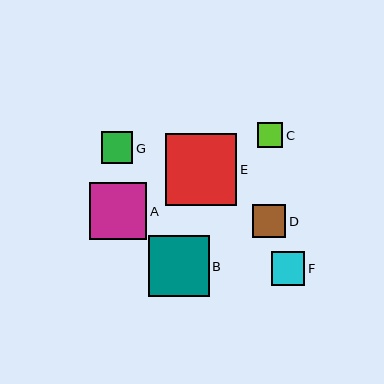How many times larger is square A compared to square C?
Square A is approximately 2.3 times the size of square C.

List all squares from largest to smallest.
From largest to smallest: E, B, A, D, F, G, C.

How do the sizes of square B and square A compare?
Square B and square A are approximately the same size.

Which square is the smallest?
Square C is the smallest with a size of approximately 25 pixels.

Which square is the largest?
Square E is the largest with a size of approximately 72 pixels.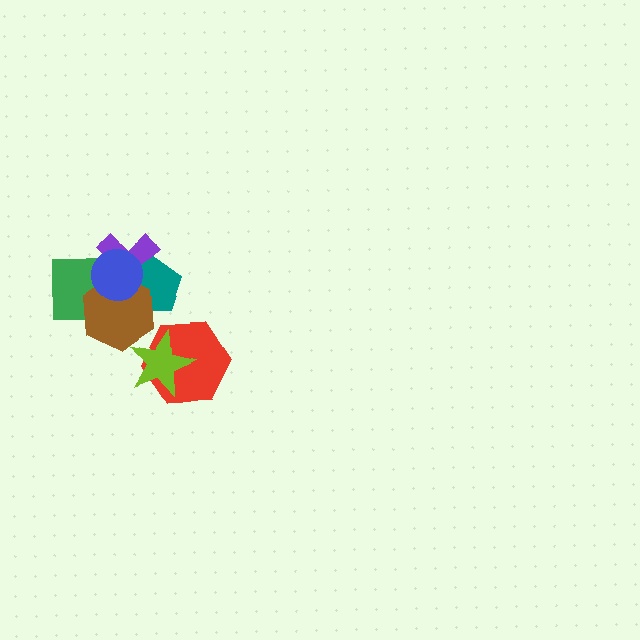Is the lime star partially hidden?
No, no other shape covers it.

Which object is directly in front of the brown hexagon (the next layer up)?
The blue circle is directly in front of the brown hexagon.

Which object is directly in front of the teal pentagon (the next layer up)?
The brown hexagon is directly in front of the teal pentagon.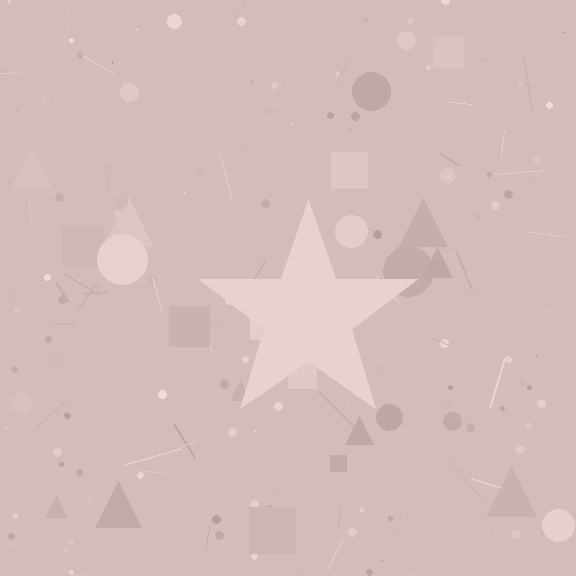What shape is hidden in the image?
A star is hidden in the image.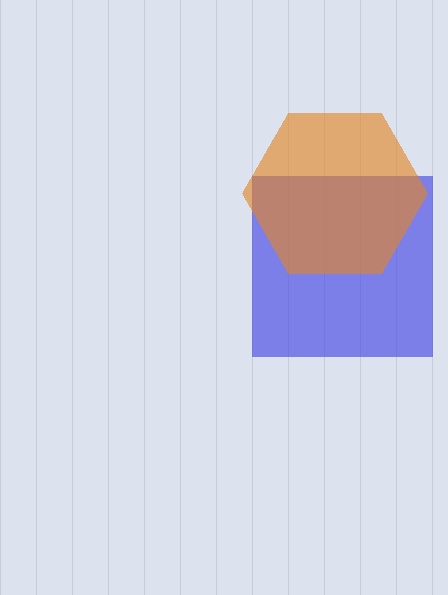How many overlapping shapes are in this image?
There are 2 overlapping shapes in the image.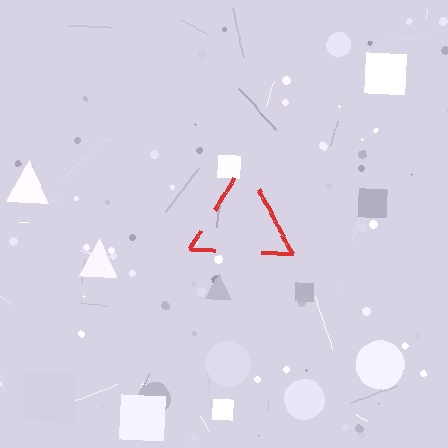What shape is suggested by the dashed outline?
The dashed outline suggests a triangle.